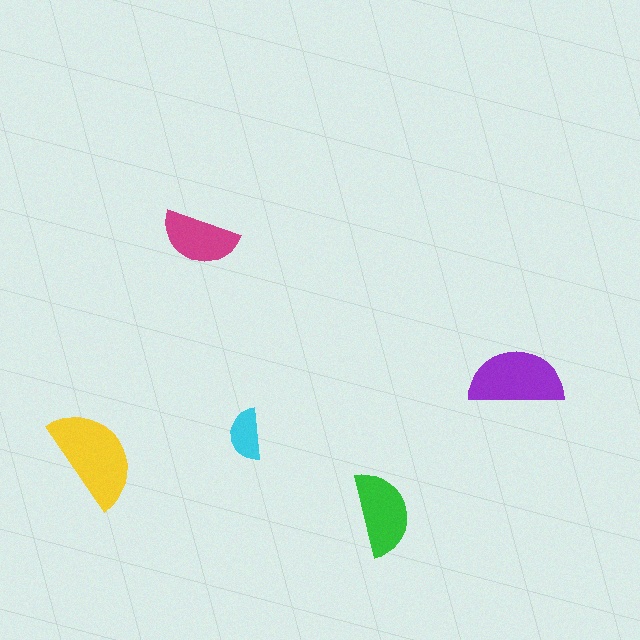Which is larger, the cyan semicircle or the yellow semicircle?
The yellow one.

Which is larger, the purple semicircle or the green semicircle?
The purple one.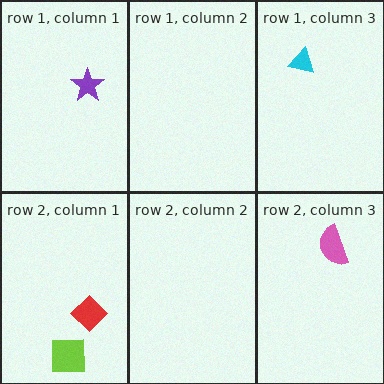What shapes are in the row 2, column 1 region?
The red diamond, the lime square.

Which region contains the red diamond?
The row 2, column 1 region.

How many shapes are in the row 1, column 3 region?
1.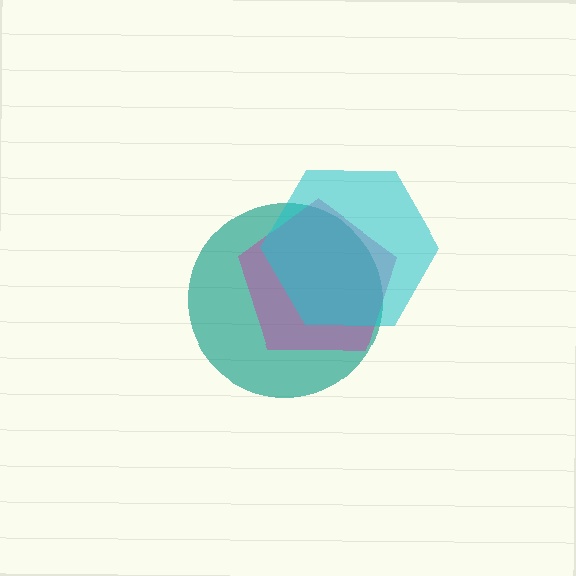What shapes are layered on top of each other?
The layered shapes are: a teal circle, a magenta pentagon, a cyan hexagon.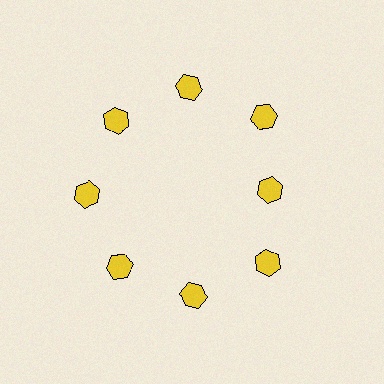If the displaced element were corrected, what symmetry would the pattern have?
It would have 8-fold rotational symmetry — the pattern would map onto itself every 45 degrees.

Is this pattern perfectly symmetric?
No. The 8 yellow hexagons are arranged in a ring, but one element near the 3 o'clock position is pulled inward toward the center, breaking the 8-fold rotational symmetry.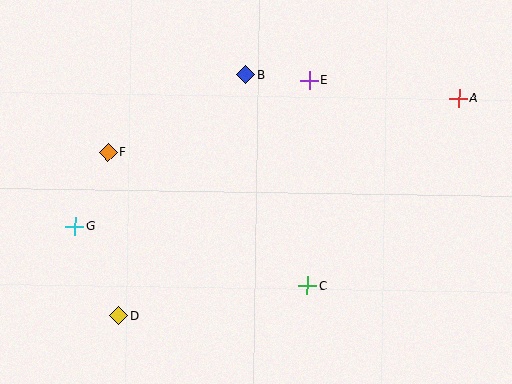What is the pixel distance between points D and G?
The distance between D and G is 99 pixels.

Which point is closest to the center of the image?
Point C at (307, 285) is closest to the center.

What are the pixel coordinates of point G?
Point G is at (75, 227).